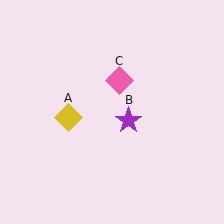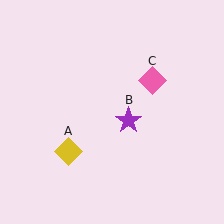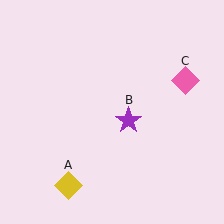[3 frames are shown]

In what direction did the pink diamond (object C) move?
The pink diamond (object C) moved right.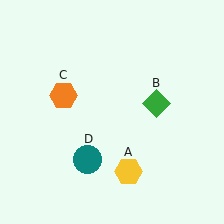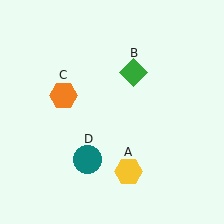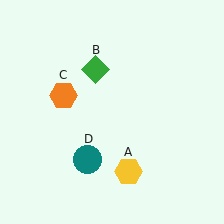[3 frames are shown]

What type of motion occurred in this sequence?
The green diamond (object B) rotated counterclockwise around the center of the scene.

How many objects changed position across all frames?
1 object changed position: green diamond (object B).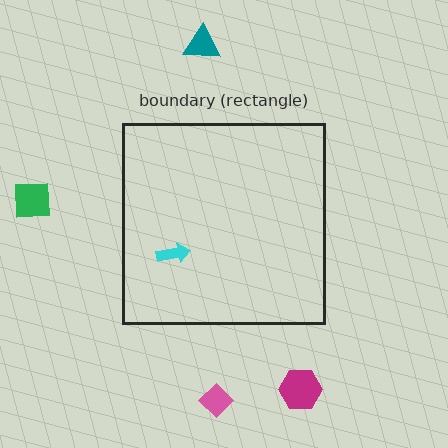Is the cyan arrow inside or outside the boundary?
Inside.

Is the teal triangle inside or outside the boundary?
Outside.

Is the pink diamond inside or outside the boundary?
Outside.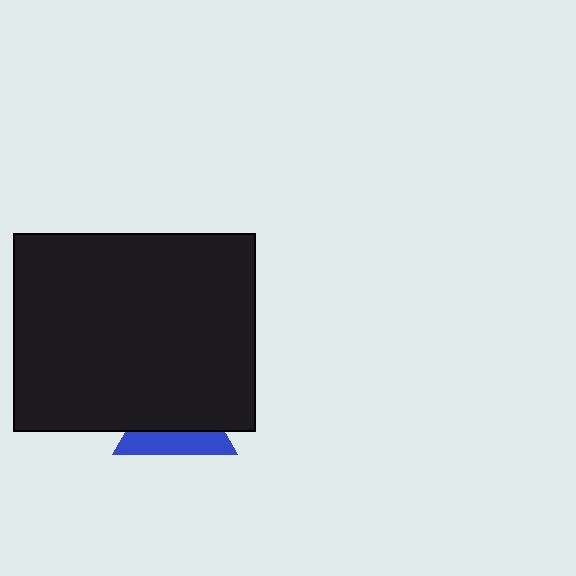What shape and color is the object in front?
The object in front is a black rectangle.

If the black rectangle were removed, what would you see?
You would see the complete blue triangle.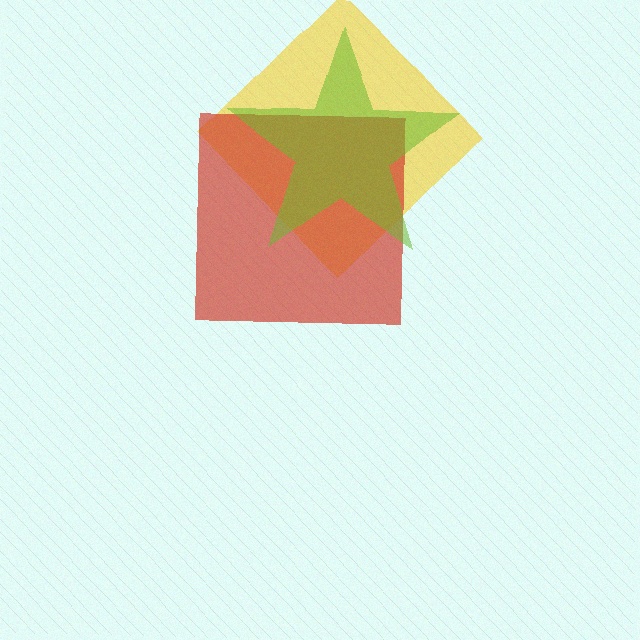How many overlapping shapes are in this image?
There are 3 overlapping shapes in the image.